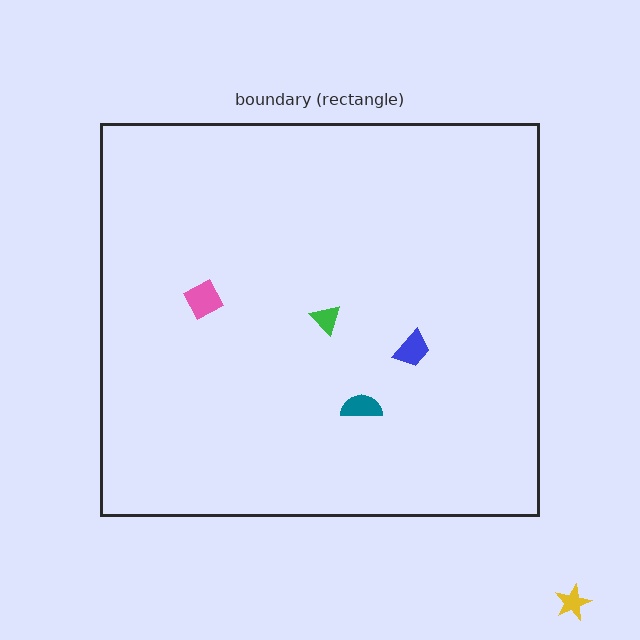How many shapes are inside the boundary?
4 inside, 1 outside.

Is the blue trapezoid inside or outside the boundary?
Inside.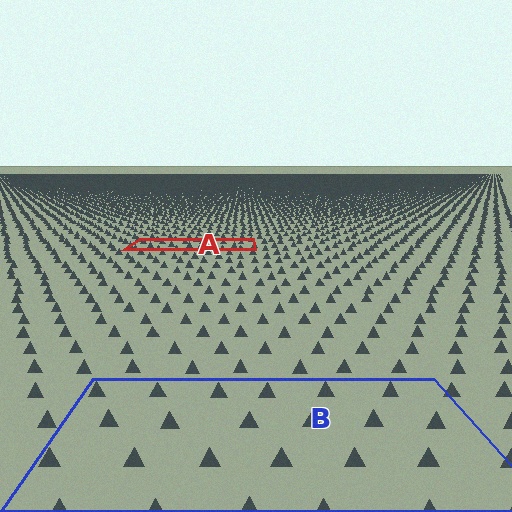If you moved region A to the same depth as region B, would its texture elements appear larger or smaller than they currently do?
They would appear larger. At a closer depth, the same texture elements are projected at a bigger on-screen size.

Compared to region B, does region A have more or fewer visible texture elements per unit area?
Region A has more texture elements per unit area — they are packed more densely because it is farther away.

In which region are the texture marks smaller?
The texture marks are smaller in region A, because it is farther away.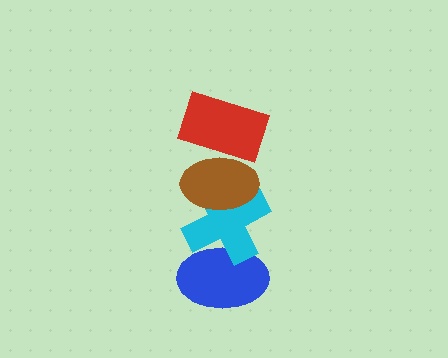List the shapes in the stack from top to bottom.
From top to bottom: the red rectangle, the brown ellipse, the cyan cross, the blue ellipse.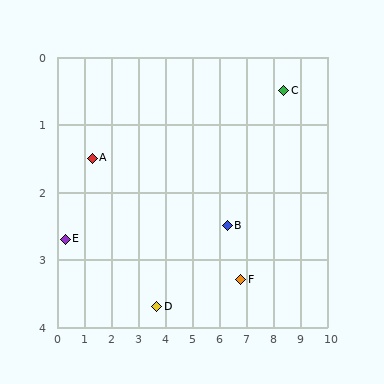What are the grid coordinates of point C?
Point C is at approximately (8.4, 0.5).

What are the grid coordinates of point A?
Point A is at approximately (1.3, 1.5).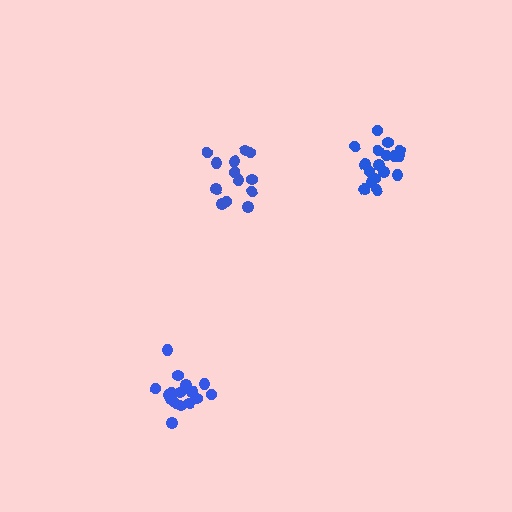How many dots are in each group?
Group 1: 17 dots, Group 2: 13 dots, Group 3: 16 dots (46 total).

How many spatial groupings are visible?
There are 3 spatial groupings.